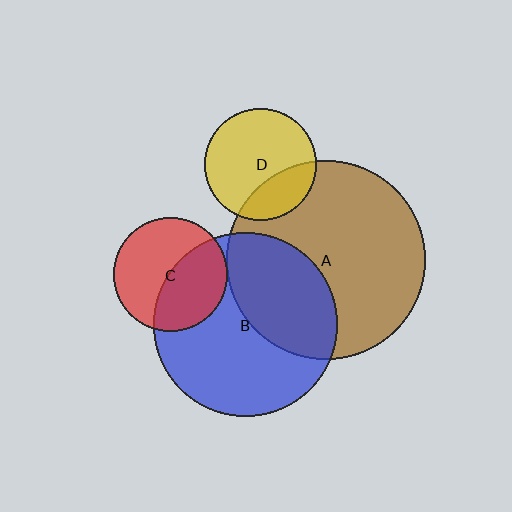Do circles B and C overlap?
Yes.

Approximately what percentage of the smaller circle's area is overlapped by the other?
Approximately 45%.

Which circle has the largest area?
Circle A (brown).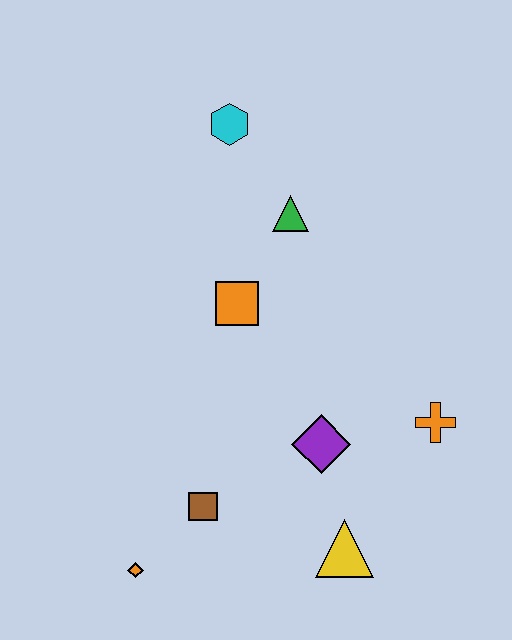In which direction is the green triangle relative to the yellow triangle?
The green triangle is above the yellow triangle.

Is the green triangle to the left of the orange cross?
Yes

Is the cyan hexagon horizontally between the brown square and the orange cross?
Yes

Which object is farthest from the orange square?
The orange diamond is farthest from the orange square.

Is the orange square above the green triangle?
No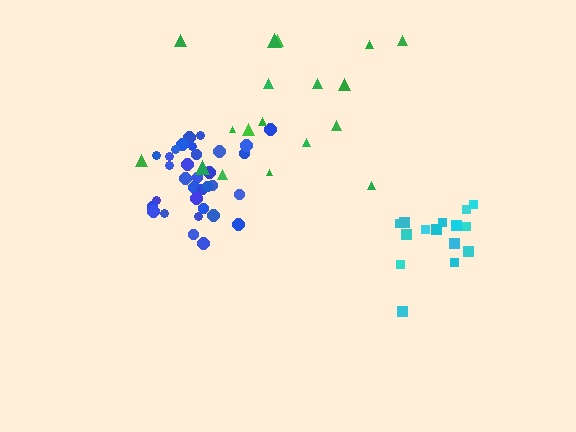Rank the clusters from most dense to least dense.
blue, cyan, green.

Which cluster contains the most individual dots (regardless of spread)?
Blue (33).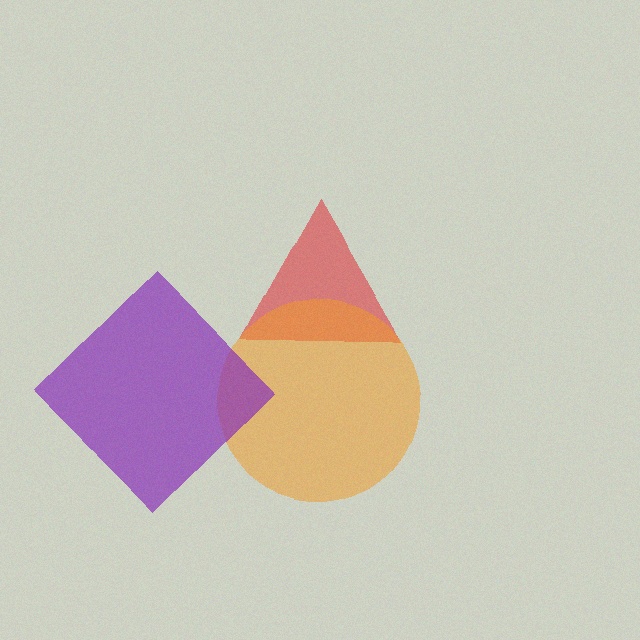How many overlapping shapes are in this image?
There are 3 overlapping shapes in the image.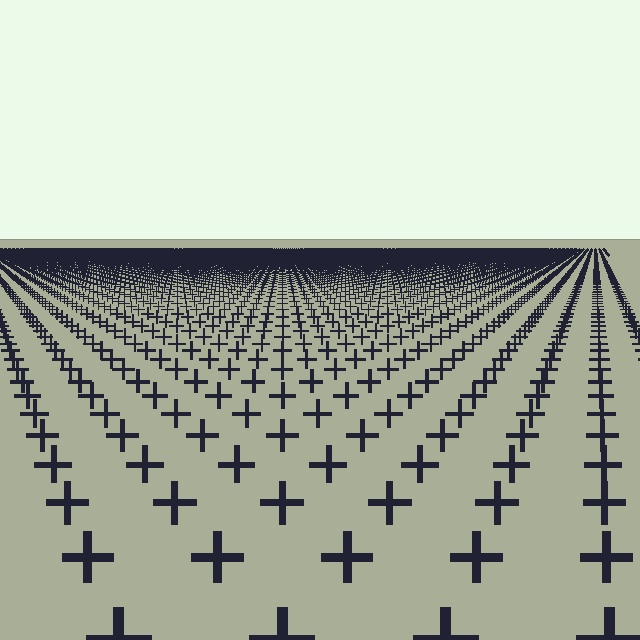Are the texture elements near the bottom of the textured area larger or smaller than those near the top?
Larger. Near the bottom, elements are closer to the viewer and appear at a bigger on-screen size.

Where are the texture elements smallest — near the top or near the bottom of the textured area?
Near the top.